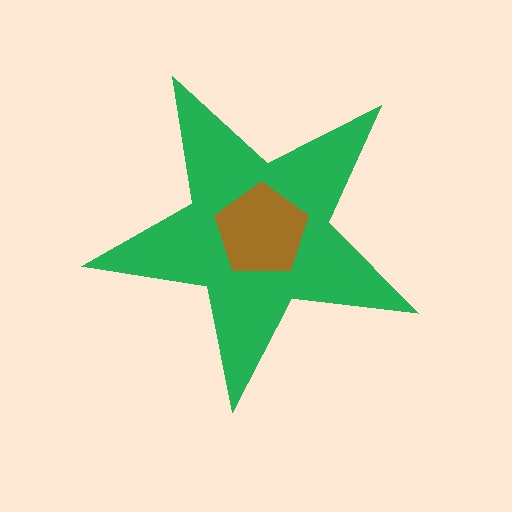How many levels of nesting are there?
2.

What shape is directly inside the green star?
The brown pentagon.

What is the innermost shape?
The brown pentagon.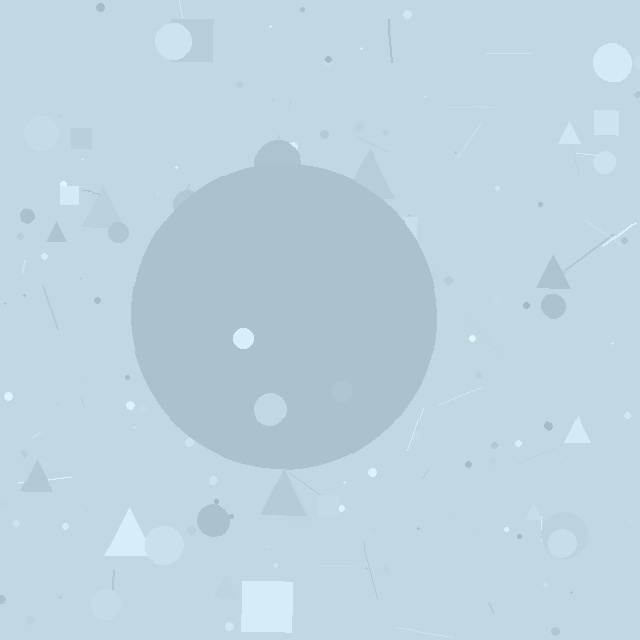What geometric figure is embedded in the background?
A circle is embedded in the background.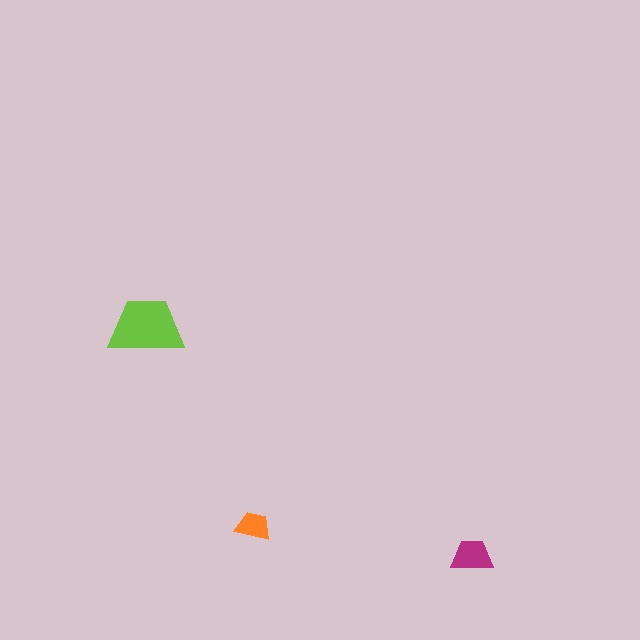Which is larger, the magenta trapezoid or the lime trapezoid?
The lime one.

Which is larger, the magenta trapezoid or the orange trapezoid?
The magenta one.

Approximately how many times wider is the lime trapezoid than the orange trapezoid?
About 2 times wider.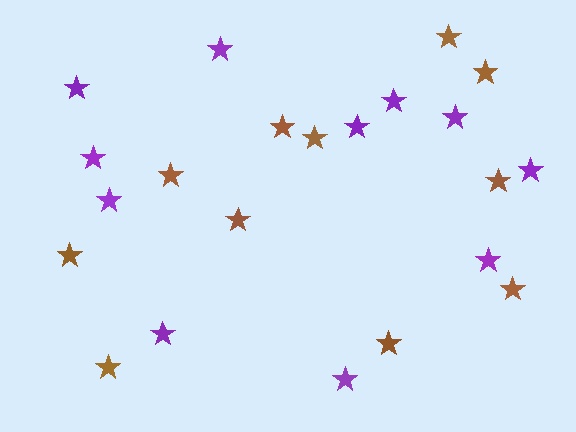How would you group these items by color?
There are 2 groups: one group of purple stars (11) and one group of brown stars (11).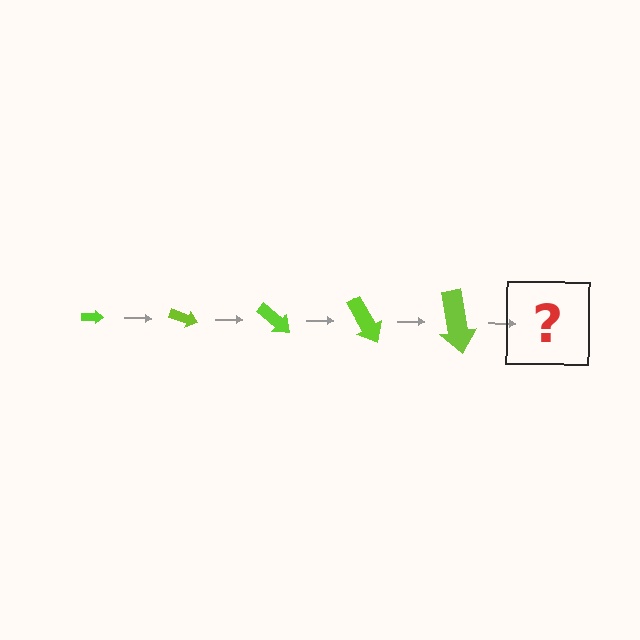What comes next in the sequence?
The next element should be an arrow, larger than the previous one and rotated 100 degrees from the start.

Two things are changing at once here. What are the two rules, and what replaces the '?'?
The two rules are that the arrow grows larger each step and it rotates 20 degrees each step. The '?' should be an arrow, larger than the previous one and rotated 100 degrees from the start.